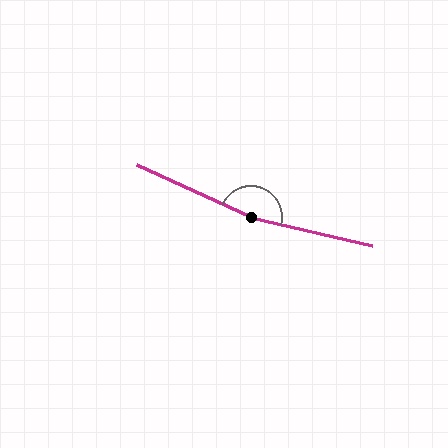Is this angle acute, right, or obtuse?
It is obtuse.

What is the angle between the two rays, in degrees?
Approximately 168 degrees.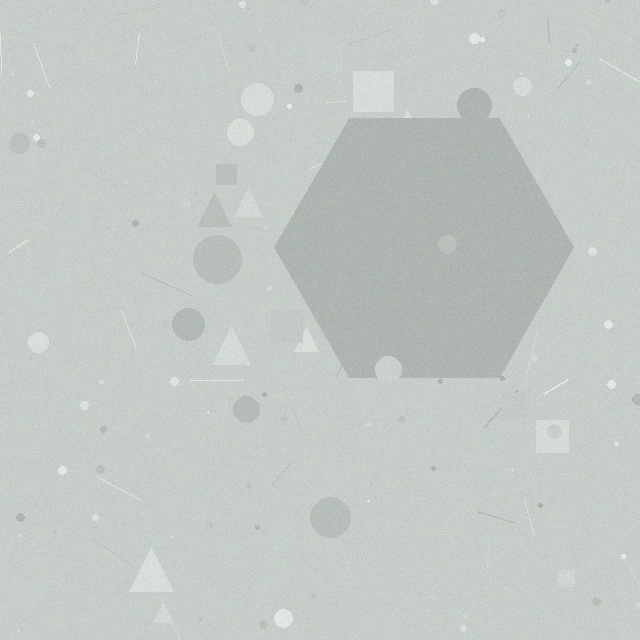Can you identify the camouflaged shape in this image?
The camouflaged shape is a hexagon.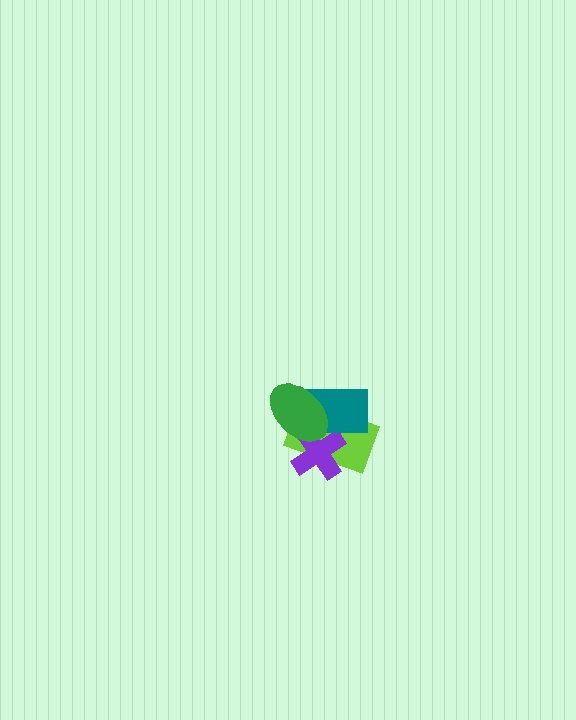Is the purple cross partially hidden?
Yes, it is partially covered by another shape.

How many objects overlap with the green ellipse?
3 objects overlap with the green ellipse.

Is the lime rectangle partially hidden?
Yes, it is partially covered by another shape.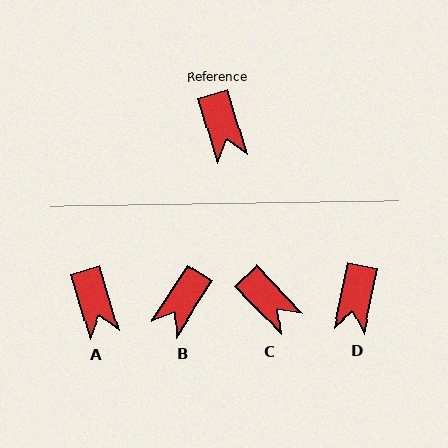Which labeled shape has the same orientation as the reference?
A.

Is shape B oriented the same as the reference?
No, it is off by about 50 degrees.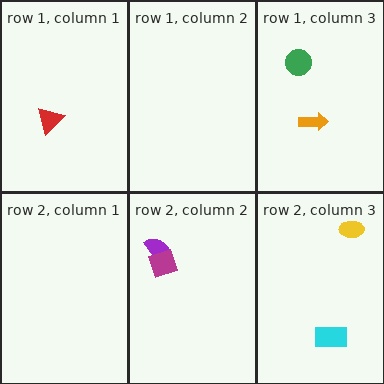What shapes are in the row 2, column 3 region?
The yellow ellipse, the cyan rectangle.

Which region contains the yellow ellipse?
The row 2, column 3 region.